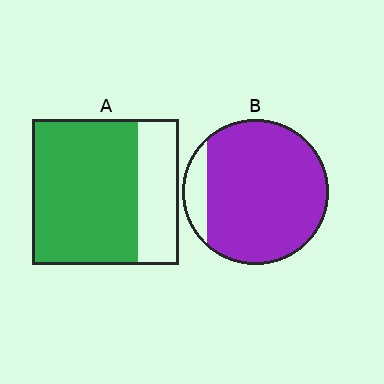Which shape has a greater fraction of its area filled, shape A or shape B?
Shape B.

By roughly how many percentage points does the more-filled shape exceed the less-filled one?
By roughly 15 percentage points (B over A).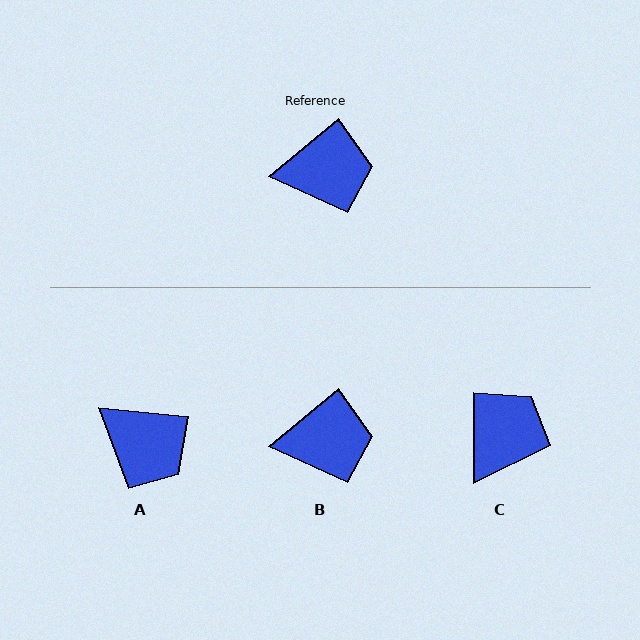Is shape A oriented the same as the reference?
No, it is off by about 45 degrees.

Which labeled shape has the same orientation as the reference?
B.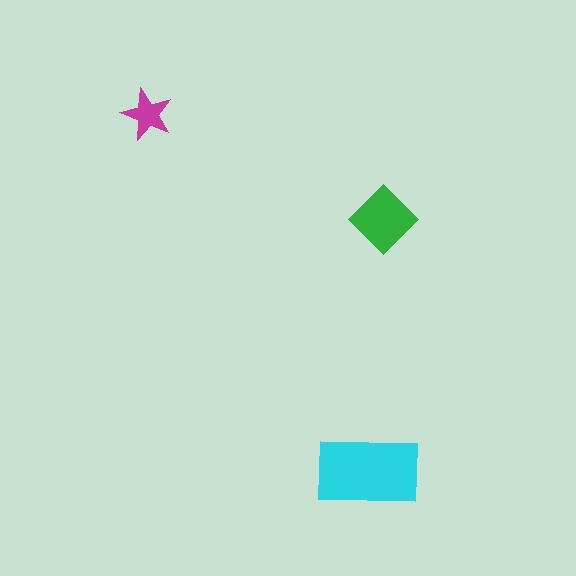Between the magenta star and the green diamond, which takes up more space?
The green diamond.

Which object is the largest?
The cyan rectangle.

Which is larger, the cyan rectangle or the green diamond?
The cyan rectangle.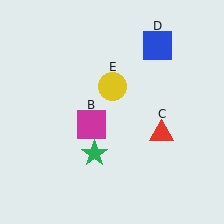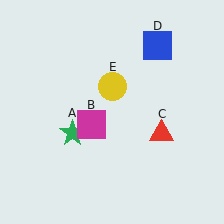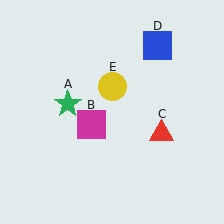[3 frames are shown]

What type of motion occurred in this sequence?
The green star (object A) rotated clockwise around the center of the scene.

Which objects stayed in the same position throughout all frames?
Magenta square (object B) and red triangle (object C) and blue square (object D) and yellow circle (object E) remained stationary.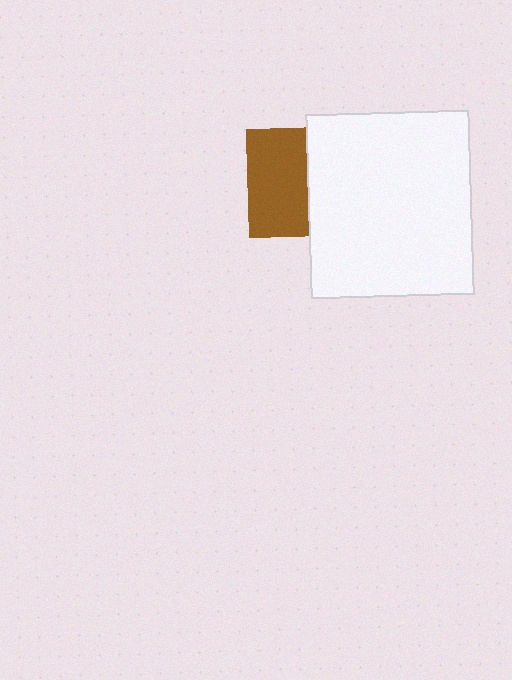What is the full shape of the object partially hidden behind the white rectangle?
The partially hidden object is a brown square.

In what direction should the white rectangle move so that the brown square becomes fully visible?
The white rectangle should move right. That is the shortest direction to clear the overlap and leave the brown square fully visible.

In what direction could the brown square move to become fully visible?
The brown square could move left. That would shift it out from behind the white rectangle entirely.